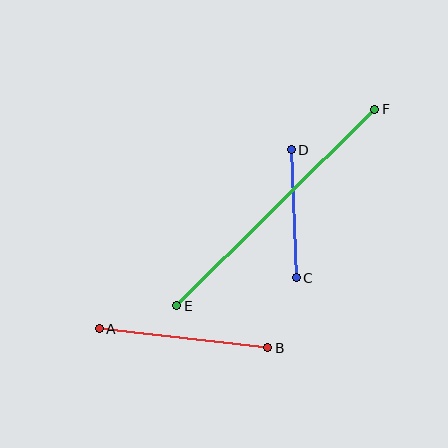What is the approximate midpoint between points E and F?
The midpoint is at approximately (276, 207) pixels.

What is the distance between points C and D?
The distance is approximately 128 pixels.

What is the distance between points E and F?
The distance is approximately 279 pixels.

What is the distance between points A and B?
The distance is approximately 170 pixels.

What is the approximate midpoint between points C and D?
The midpoint is at approximately (294, 214) pixels.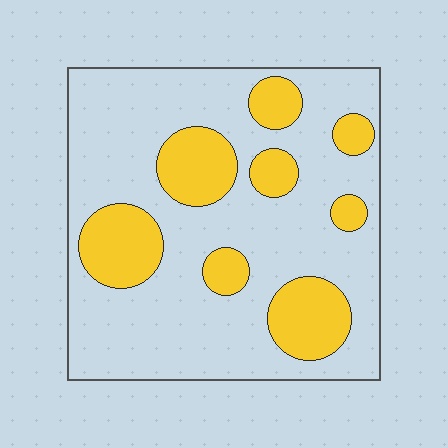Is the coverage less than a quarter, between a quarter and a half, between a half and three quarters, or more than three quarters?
Between a quarter and a half.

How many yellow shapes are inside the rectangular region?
8.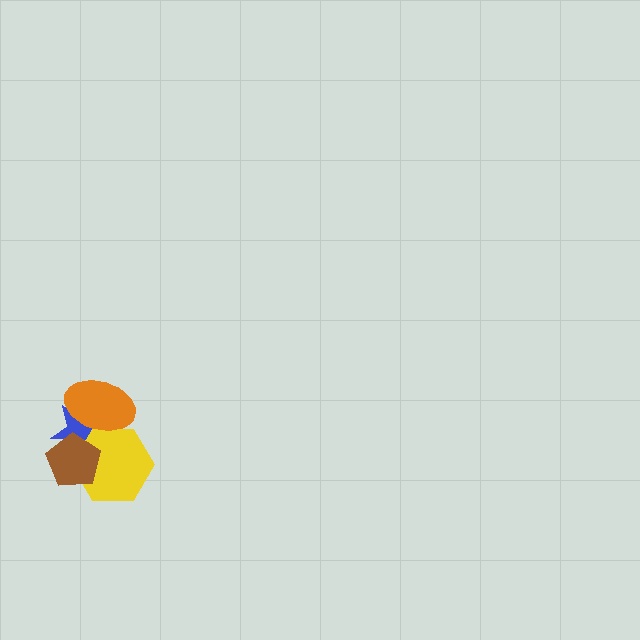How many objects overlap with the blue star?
3 objects overlap with the blue star.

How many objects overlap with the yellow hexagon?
3 objects overlap with the yellow hexagon.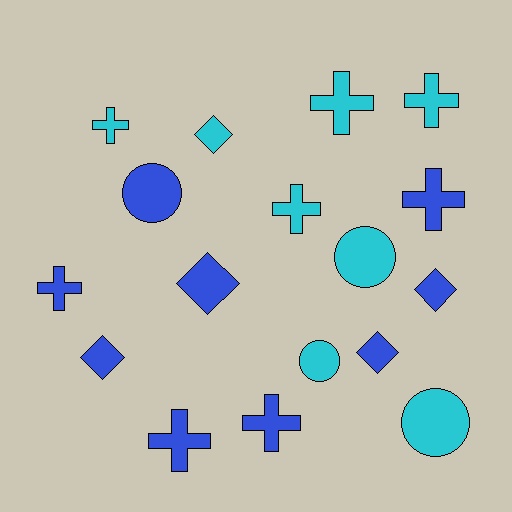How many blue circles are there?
There is 1 blue circle.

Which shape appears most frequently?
Cross, with 8 objects.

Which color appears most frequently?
Blue, with 9 objects.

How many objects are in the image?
There are 17 objects.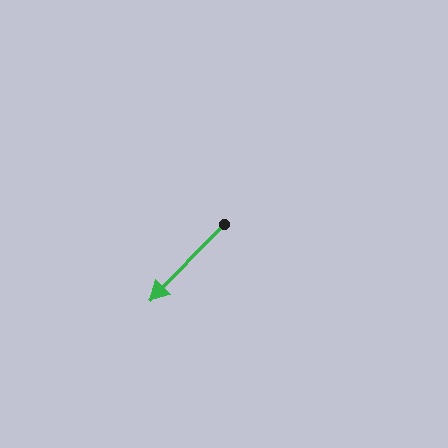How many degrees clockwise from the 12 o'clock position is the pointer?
Approximately 224 degrees.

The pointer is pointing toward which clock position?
Roughly 7 o'clock.